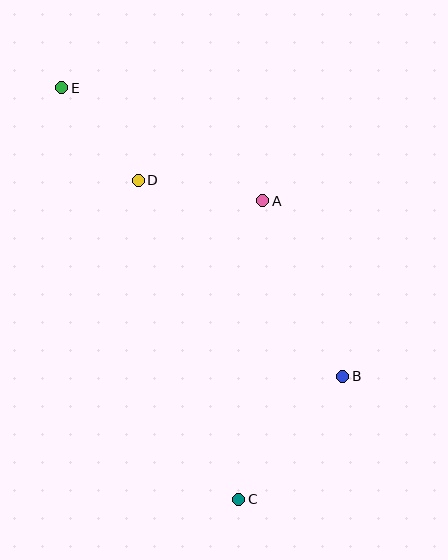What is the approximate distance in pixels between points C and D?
The distance between C and D is approximately 334 pixels.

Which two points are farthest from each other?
Points C and E are farthest from each other.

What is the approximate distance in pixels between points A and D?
The distance between A and D is approximately 126 pixels.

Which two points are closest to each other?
Points D and E are closest to each other.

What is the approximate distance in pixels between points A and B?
The distance between A and B is approximately 193 pixels.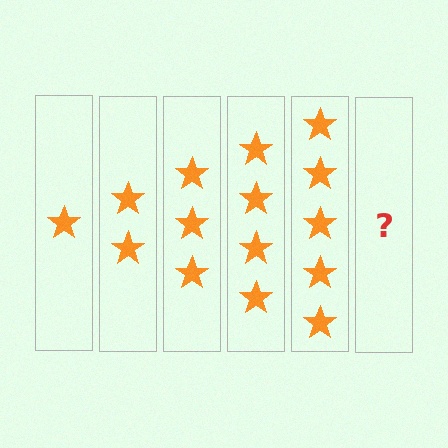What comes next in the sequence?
The next element should be 6 stars.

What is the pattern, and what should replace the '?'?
The pattern is that each step adds one more star. The '?' should be 6 stars.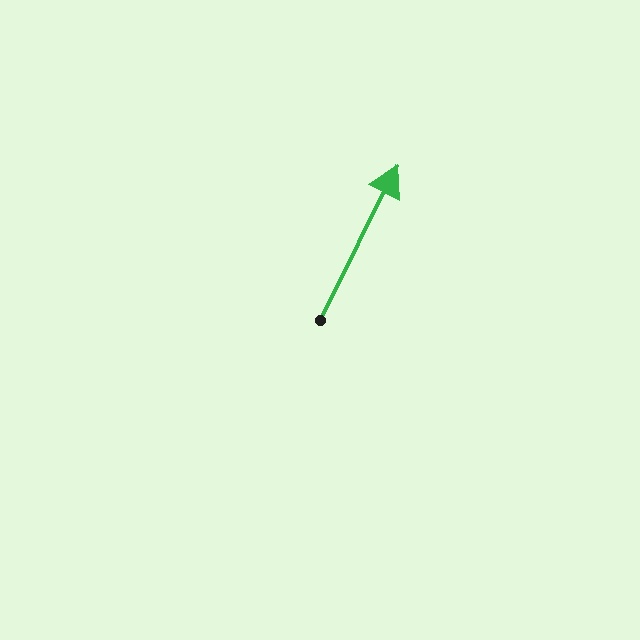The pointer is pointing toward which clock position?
Roughly 1 o'clock.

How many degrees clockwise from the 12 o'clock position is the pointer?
Approximately 27 degrees.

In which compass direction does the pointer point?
Northeast.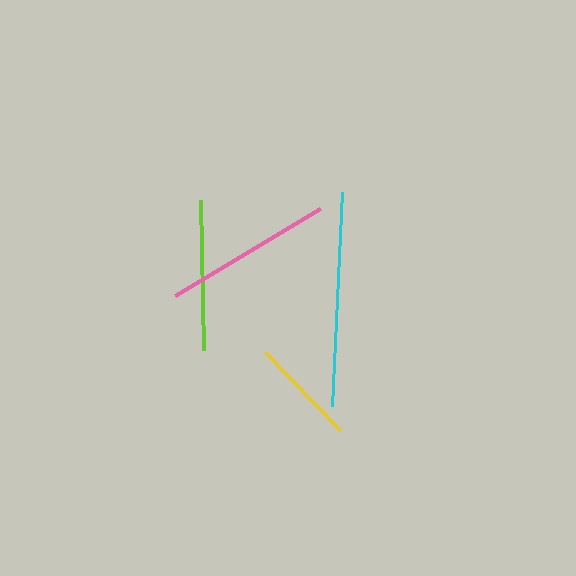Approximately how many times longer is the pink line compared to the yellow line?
The pink line is approximately 1.6 times the length of the yellow line.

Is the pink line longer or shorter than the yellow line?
The pink line is longer than the yellow line.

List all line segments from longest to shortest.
From longest to shortest: cyan, pink, lime, yellow.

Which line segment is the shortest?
The yellow line is the shortest at approximately 109 pixels.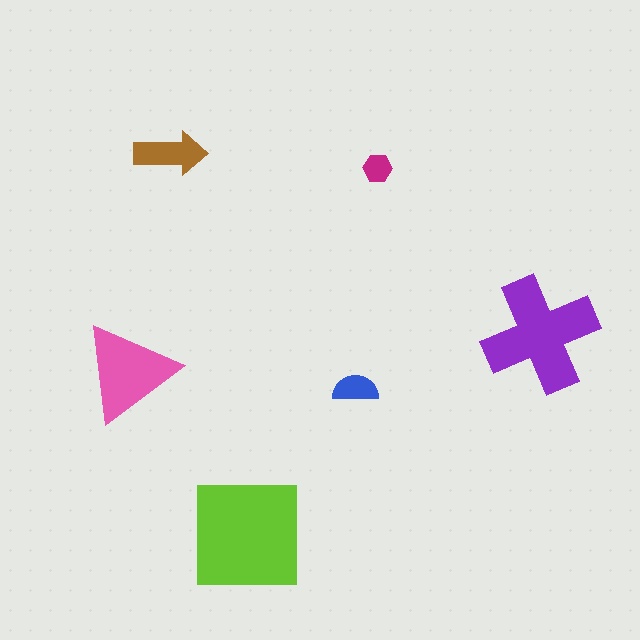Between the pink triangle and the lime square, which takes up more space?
The lime square.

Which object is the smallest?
The magenta hexagon.